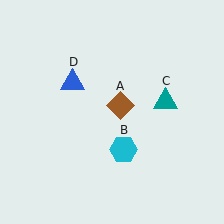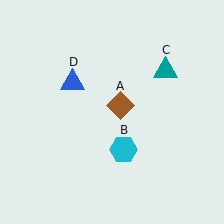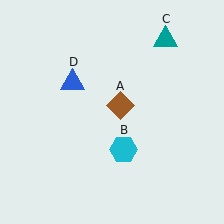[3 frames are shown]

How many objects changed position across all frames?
1 object changed position: teal triangle (object C).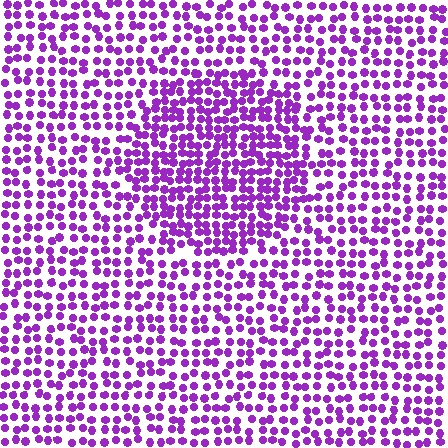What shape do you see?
I see a circle.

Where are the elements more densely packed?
The elements are more densely packed inside the circle boundary.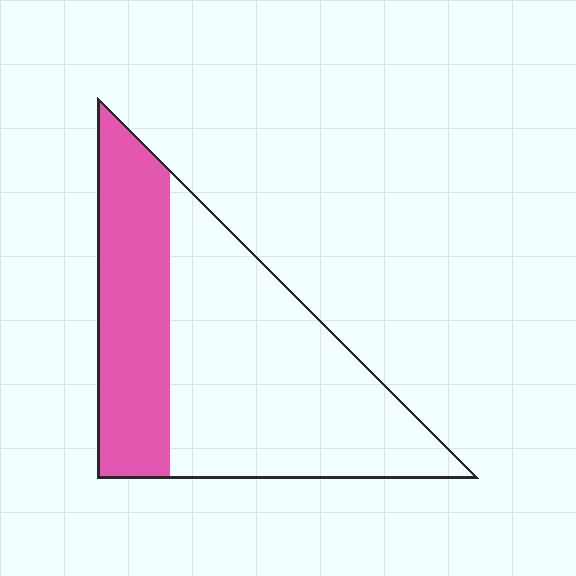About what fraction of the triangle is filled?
About one third (1/3).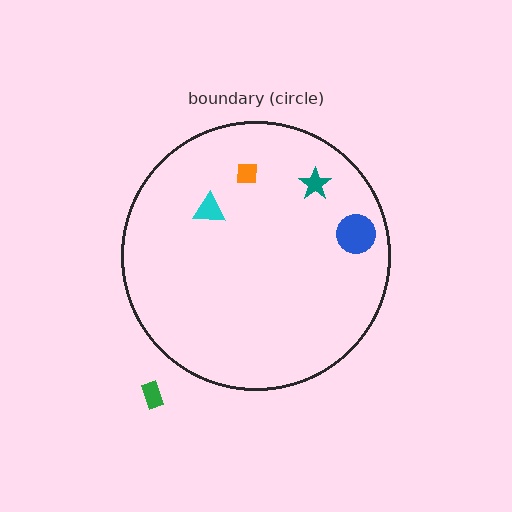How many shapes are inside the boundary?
4 inside, 1 outside.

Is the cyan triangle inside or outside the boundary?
Inside.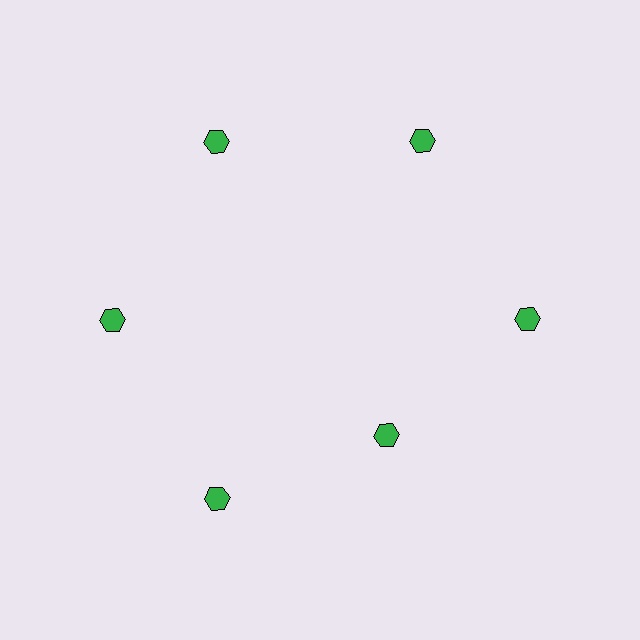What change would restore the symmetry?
The symmetry would be restored by moving it outward, back onto the ring so that all 6 hexagons sit at equal angles and equal distance from the center.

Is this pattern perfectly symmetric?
No. The 6 green hexagons are arranged in a ring, but one element near the 5 o'clock position is pulled inward toward the center, breaking the 6-fold rotational symmetry.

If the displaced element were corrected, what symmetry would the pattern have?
It would have 6-fold rotational symmetry — the pattern would map onto itself every 60 degrees.